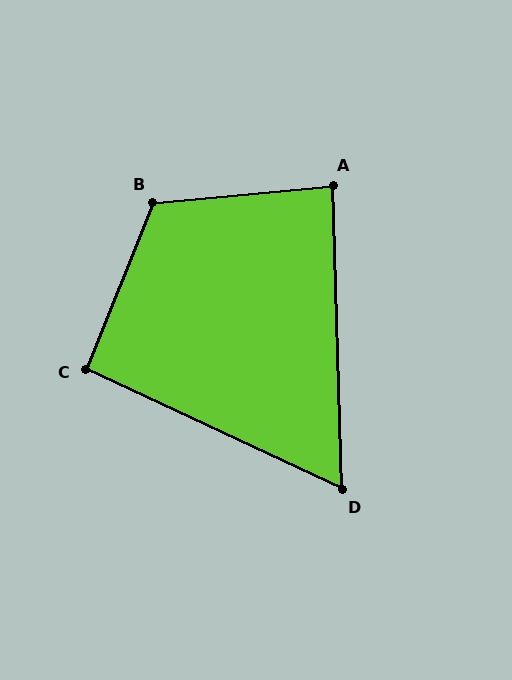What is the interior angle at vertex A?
Approximately 87 degrees (approximately right).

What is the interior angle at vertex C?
Approximately 93 degrees (approximately right).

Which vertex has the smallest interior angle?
D, at approximately 63 degrees.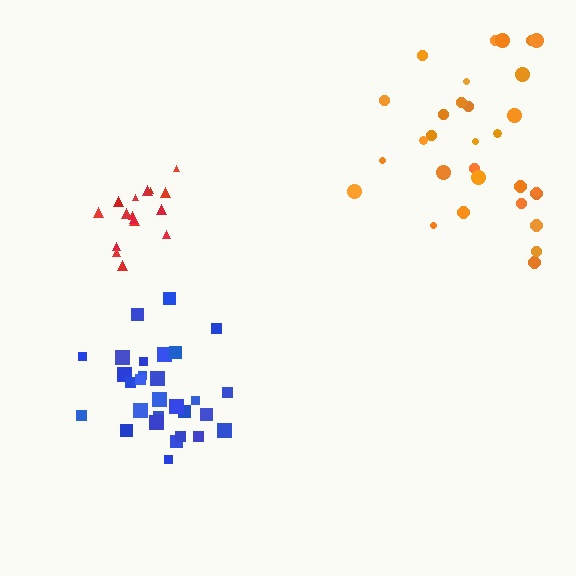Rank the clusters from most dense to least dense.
red, blue, orange.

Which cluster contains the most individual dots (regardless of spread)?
Orange (31).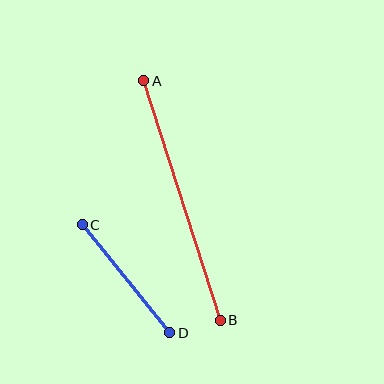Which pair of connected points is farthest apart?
Points A and B are farthest apart.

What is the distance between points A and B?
The distance is approximately 251 pixels.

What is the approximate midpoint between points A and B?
The midpoint is at approximately (182, 201) pixels.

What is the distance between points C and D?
The distance is approximately 139 pixels.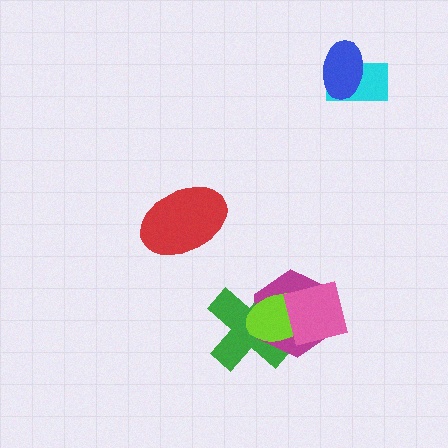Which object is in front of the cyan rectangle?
The blue ellipse is in front of the cyan rectangle.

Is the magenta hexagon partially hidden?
Yes, it is partially covered by another shape.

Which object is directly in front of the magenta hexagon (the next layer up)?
The lime ellipse is directly in front of the magenta hexagon.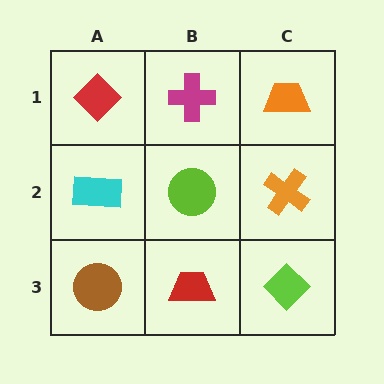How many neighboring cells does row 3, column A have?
2.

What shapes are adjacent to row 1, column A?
A cyan rectangle (row 2, column A), a magenta cross (row 1, column B).